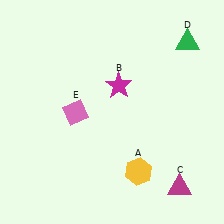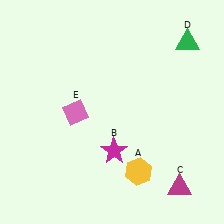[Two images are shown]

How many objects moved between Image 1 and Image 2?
1 object moved between the two images.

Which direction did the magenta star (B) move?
The magenta star (B) moved down.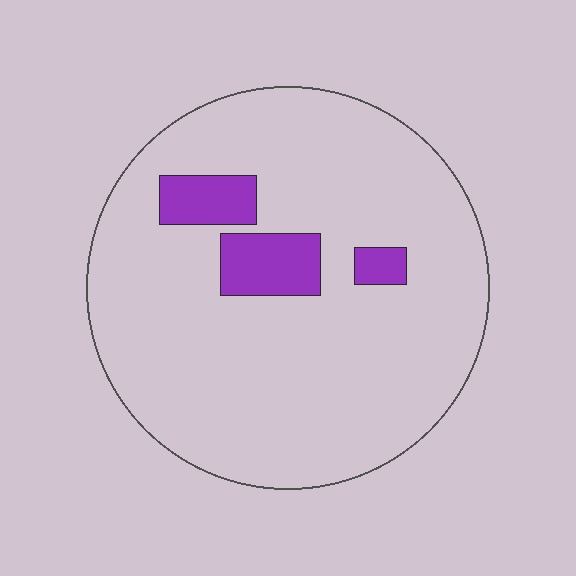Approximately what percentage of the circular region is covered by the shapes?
Approximately 10%.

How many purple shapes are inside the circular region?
3.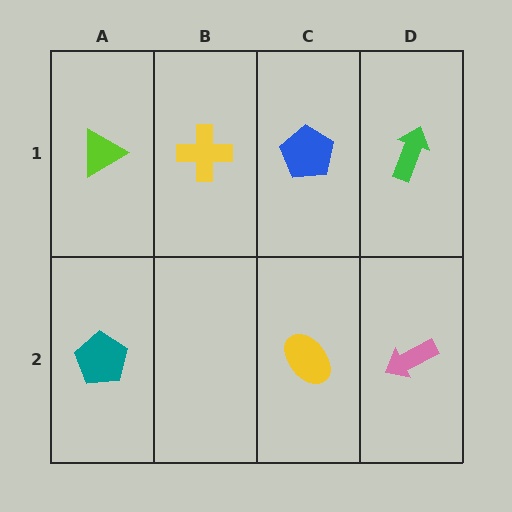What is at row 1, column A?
A lime triangle.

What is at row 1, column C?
A blue pentagon.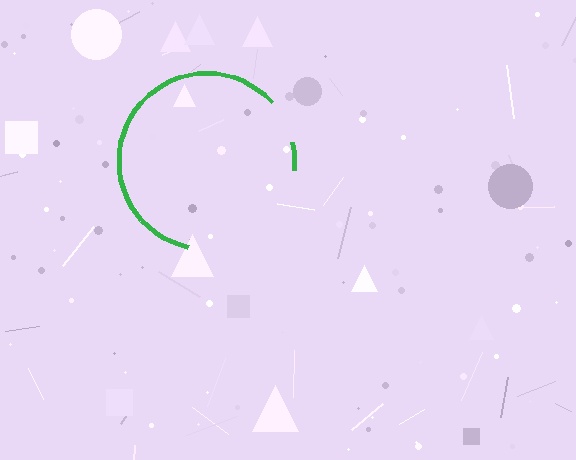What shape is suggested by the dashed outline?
The dashed outline suggests a circle.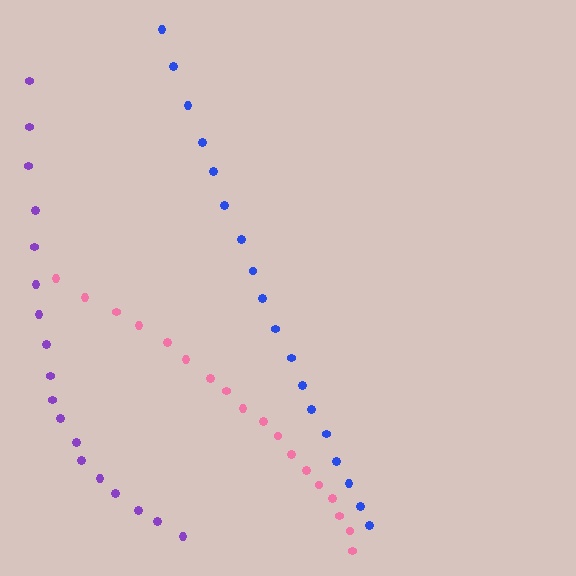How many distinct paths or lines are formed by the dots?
There are 3 distinct paths.